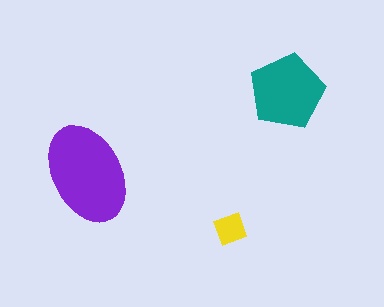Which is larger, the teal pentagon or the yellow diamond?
The teal pentagon.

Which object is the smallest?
The yellow diamond.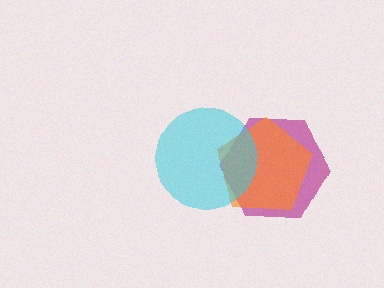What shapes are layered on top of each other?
The layered shapes are: a magenta hexagon, an orange pentagon, a cyan circle.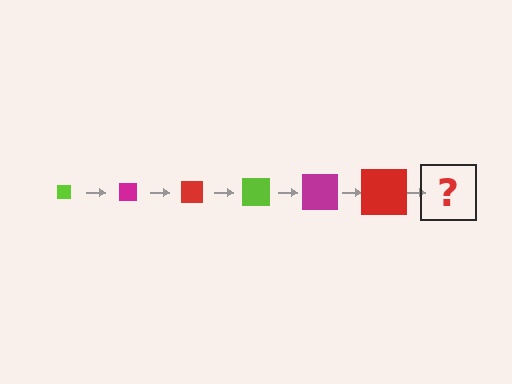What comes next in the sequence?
The next element should be a lime square, larger than the previous one.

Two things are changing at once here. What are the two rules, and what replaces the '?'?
The two rules are that the square grows larger each step and the color cycles through lime, magenta, and red. The '?' should be a lime square, larger than the previous one.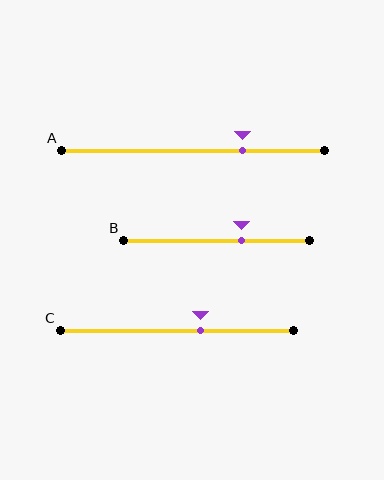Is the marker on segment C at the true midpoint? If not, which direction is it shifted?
No, the marker on segment C is shifted to the right by about 10% of the segment length.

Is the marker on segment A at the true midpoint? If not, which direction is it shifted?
No, the marker on segment A is shifted to the right by about 19% of the segment length.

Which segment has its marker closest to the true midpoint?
Segment C has its marker closest to the true midpoint.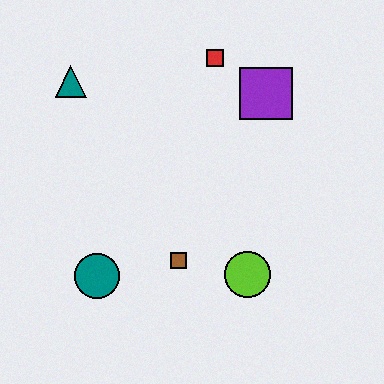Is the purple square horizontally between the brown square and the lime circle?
No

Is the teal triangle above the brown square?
Yes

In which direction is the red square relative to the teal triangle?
The red square is to the right of the teal triangle.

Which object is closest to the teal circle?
The brown square is closest to the teal circle.